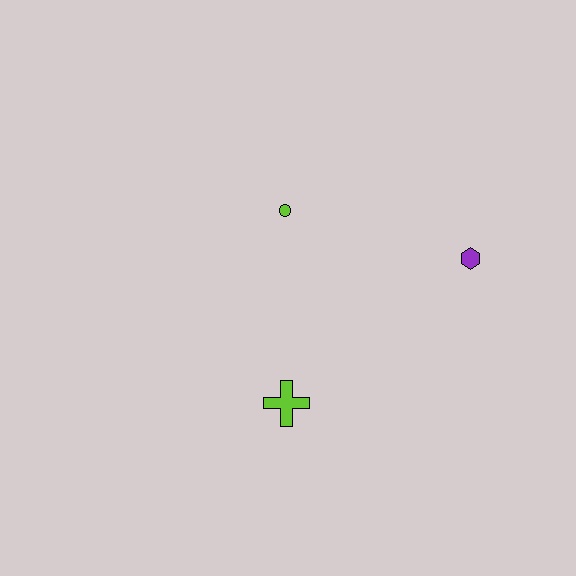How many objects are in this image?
There are 3 objects.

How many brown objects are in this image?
There are no brown objects.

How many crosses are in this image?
There is 1 cross.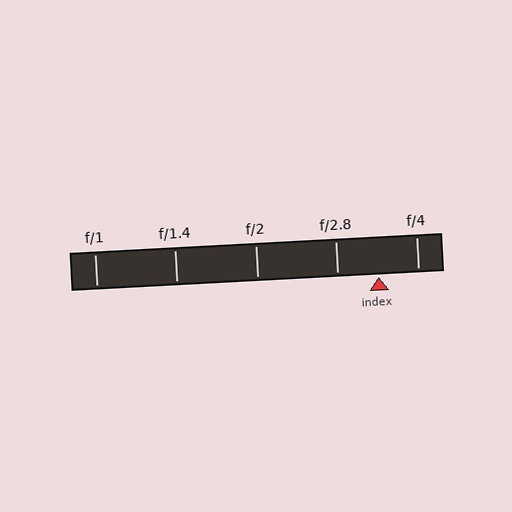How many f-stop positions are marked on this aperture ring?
There are 5 f-stop positions marked.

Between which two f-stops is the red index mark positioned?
The index mark is between f/2.8 and f/4.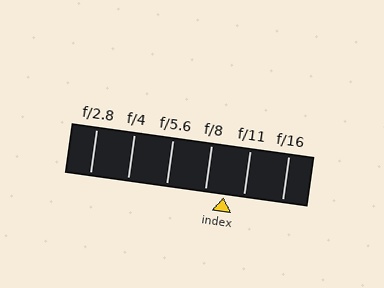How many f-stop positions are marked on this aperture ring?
There are 6 f-stop positions marked.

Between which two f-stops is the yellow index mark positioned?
The index mark is between f/8 and f/11.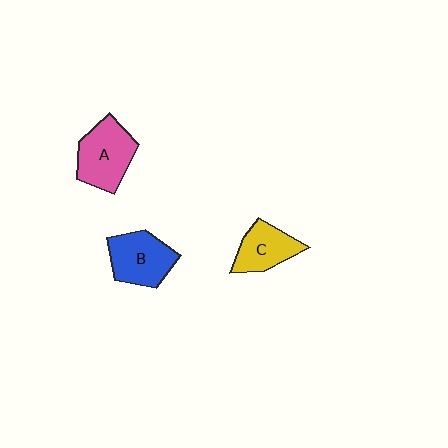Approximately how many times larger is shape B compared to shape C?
Approximately 1.2 times.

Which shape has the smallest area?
Shape C (yellow).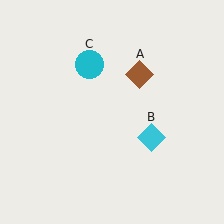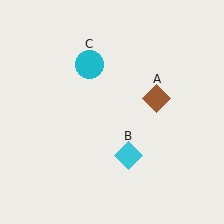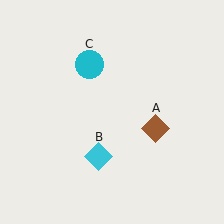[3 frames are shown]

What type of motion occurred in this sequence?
The brown diamond (object A), cyan diamond (object B) rotated clockwise around the center of the scene.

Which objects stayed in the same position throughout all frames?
Cyan circle (object C) remained stationary.